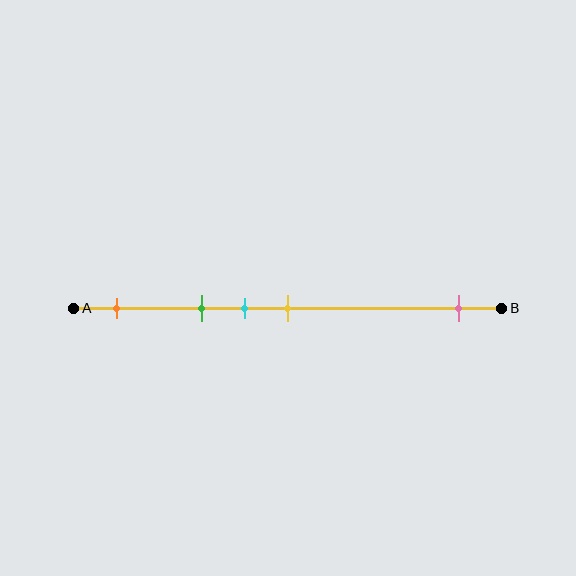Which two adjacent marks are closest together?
The cyan and yellow marks are the closest adjacent pair.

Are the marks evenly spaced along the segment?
No, the marks are not evenly spaced.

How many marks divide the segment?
There are 5 marks dividing the segment.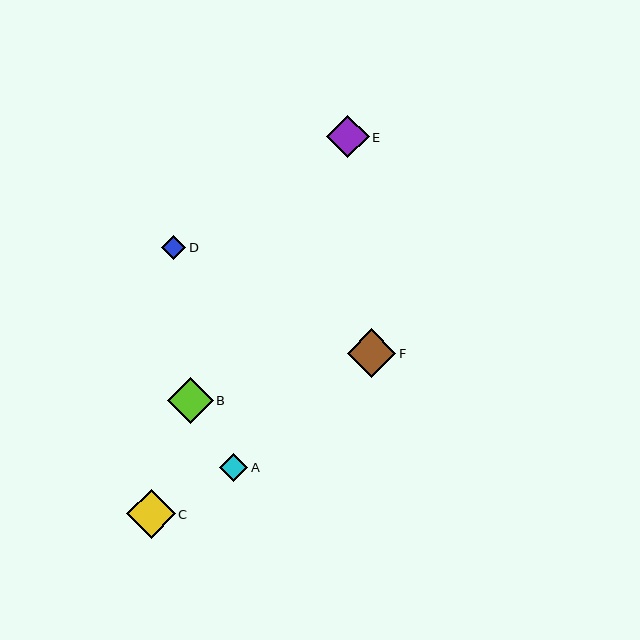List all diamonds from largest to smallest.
From largest to smallest: F, C, B, E, A, D.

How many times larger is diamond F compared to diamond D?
Diamond F is approximately 2.0 times the size of diamond D.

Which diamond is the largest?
Diamond F is the largest with a size of approximately 49 pixels.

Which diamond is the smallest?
Diamond D is the smallest with a size of approximately 24 pixels.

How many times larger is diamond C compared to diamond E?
Diamond C is approximately 1.1 times the size of diamond E.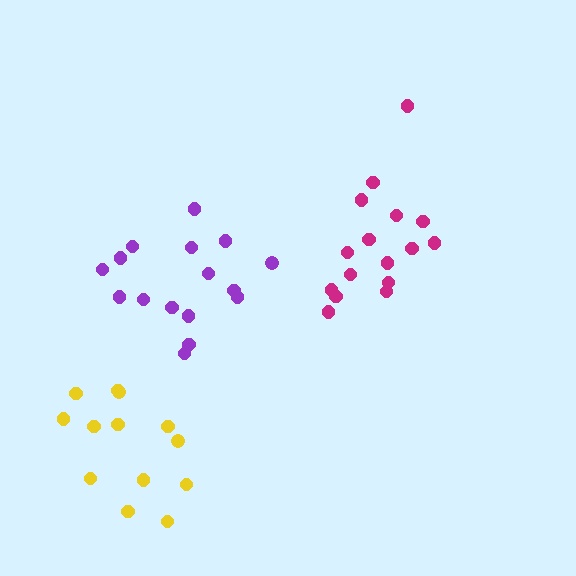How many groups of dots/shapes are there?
There are 3 groups.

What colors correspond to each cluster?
The clusters are colored: yellow, magenta, purple.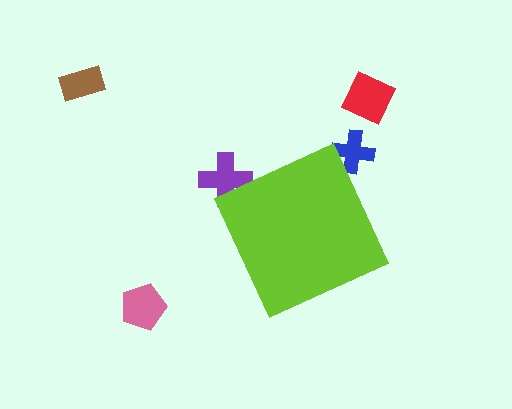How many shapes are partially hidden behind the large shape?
2 shapes are partially hidden.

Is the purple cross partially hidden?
Yes, the purple cross is partially hidden behind the lime diamond.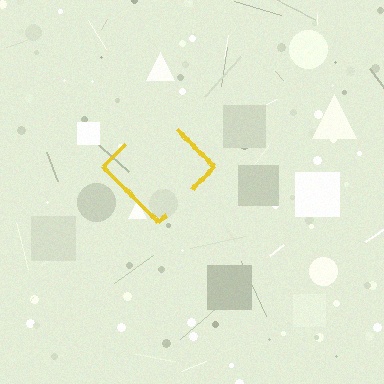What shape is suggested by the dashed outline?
The dashed outline suggests a diamond.